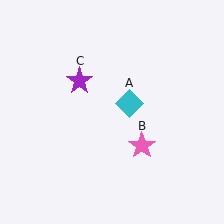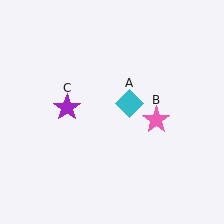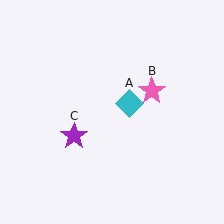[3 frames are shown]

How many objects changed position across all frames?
2 objects changed position: pink star (object B), purple star (object C).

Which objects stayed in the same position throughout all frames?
Cyan diamond (object A) remained stationary.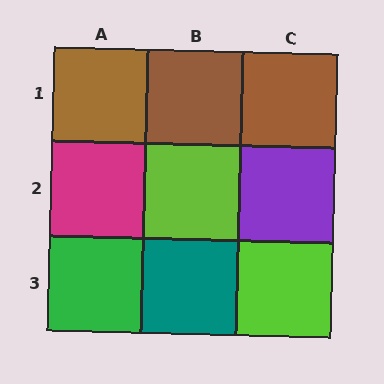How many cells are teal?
1 cell is teal.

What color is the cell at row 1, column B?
Brown.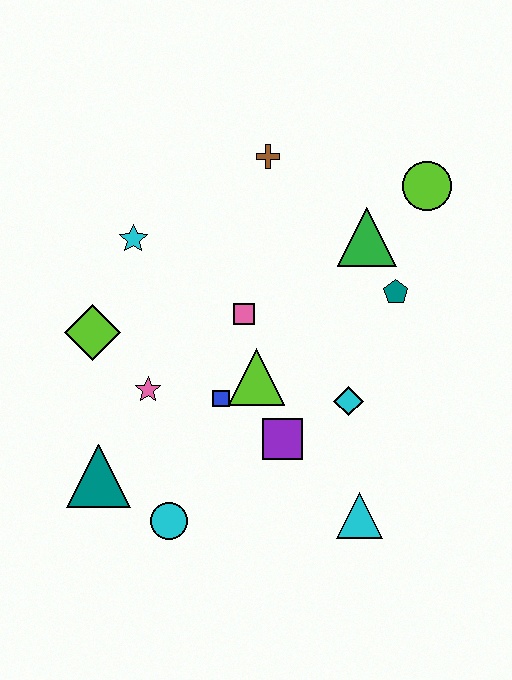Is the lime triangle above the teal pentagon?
No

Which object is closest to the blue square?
The lime triangle is closest to the blue square.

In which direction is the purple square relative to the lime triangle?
The purple square is below the lime triangle.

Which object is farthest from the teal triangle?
The lime circle is farthest from the teal triangle.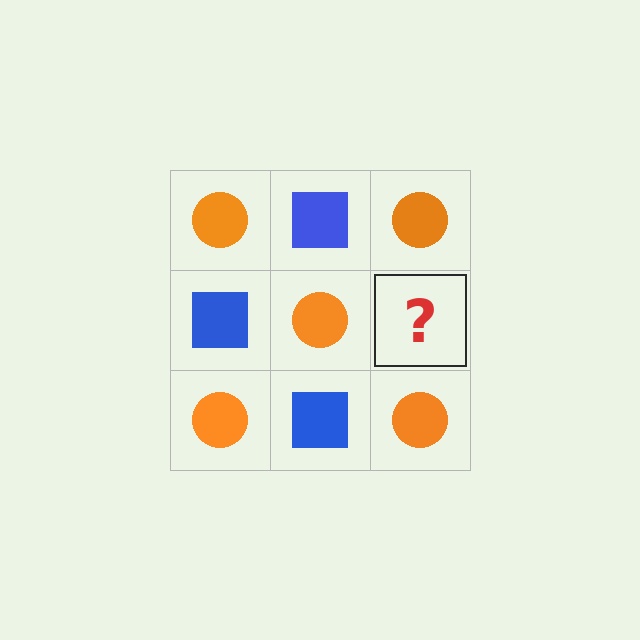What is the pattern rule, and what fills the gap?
The rule is that it alternates orange circle and blue square in a checkerboard pattern. The gap should be filled with a blue square.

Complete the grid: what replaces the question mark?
The question mark should be replaced with a blue square.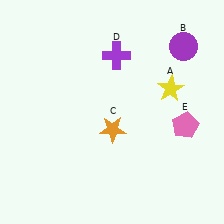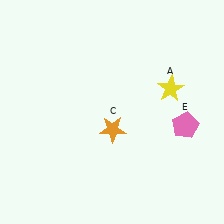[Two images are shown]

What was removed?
The purple cross (D), the purple circle (B) were removed in Image 2.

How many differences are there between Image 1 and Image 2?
There are 2 differences between the two images.